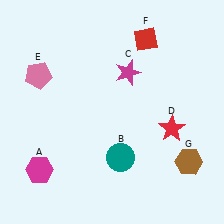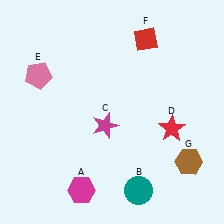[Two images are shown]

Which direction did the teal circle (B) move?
The teal circle (B) moved down.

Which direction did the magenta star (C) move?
The magenta star (C) moved down.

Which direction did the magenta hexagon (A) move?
The magenta hexagon (A) moved right.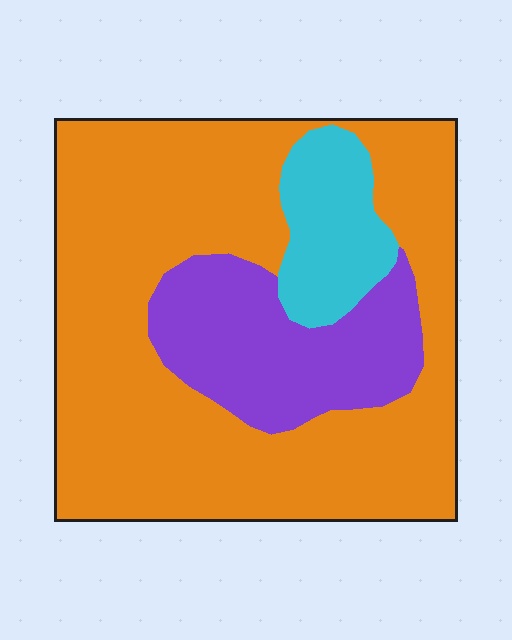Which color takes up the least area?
Cyan, at roughly 10%.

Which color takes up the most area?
Orange, at roughly 70%.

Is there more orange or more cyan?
Orange.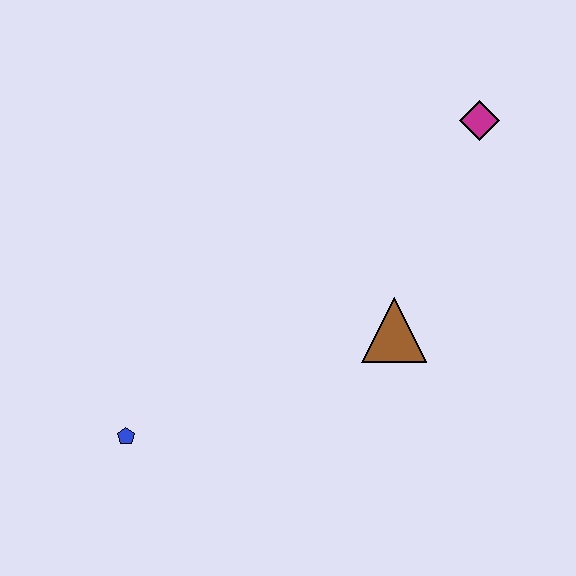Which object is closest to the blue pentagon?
The brown triangle is closest to the blue pentagon.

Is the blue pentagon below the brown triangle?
Yes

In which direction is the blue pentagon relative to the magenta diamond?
The blue pentagon is to the left of the magenta diamond.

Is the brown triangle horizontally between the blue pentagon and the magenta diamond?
Yes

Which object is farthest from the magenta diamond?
The blue pentagon is farthest from the magenta diamond.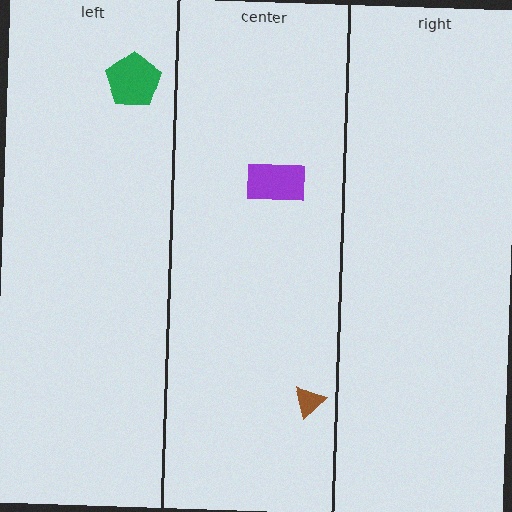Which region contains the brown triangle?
The center region.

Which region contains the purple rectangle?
The center region.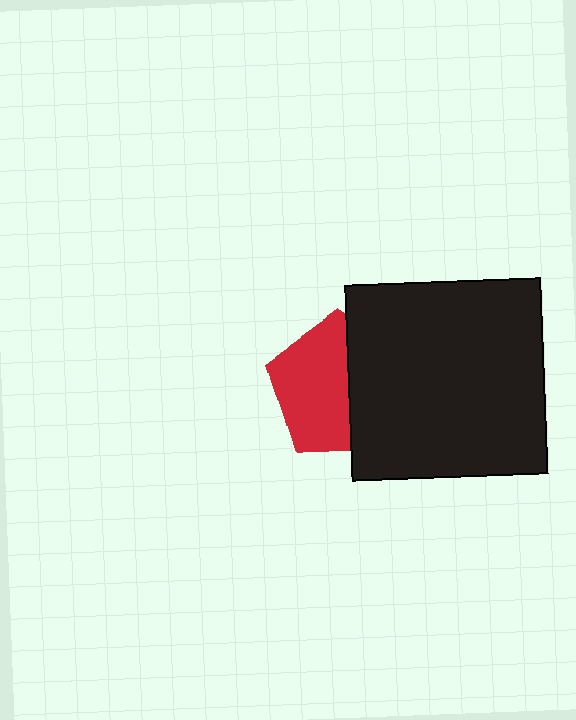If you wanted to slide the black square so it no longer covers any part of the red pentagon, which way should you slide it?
Slide it right — that is the most direct way to separate the two shapes.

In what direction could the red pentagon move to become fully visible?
The red pentagon could move left. That would shift it out from behind the black square entirely.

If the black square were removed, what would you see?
You would see the complete red pentagon.